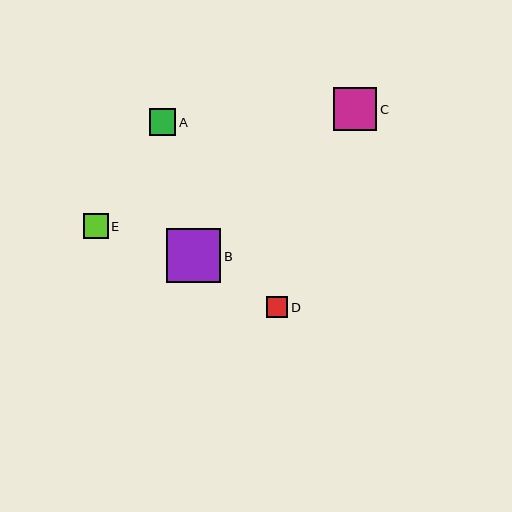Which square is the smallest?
Square D is the smallest with a size of approximately 22 pixels.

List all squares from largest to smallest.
From largest to smallest: B, C, A, E, D.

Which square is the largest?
Square B is the largest with a size of approximately 54 pixels.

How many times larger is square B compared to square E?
Square B is approximately 2.2 times the size of square E.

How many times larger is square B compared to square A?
Square B is approximately 2.1 times the size of square A.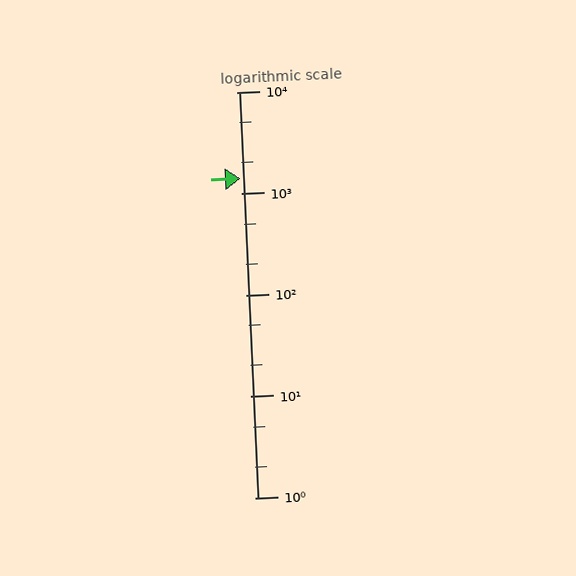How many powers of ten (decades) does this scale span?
The scale spans 4 decades, from 1 to 10000.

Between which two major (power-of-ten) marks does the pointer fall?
The pointer is between 1000 and 10000.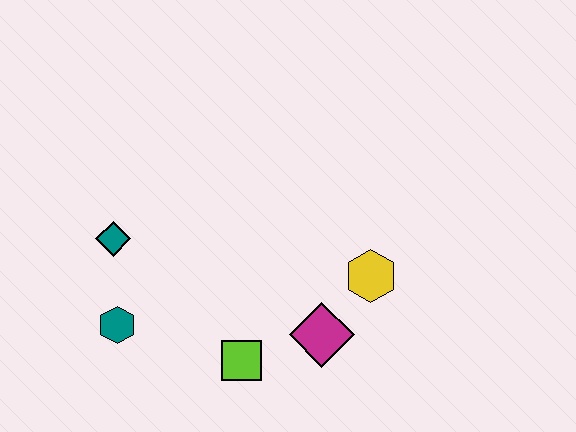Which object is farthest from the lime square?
The teal diamond is farthest from the lime square.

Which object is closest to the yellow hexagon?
The magenta diamond is closest to the yellow hexagon.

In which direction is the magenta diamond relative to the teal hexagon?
The magenta diamond is to the right of the teal hexagon.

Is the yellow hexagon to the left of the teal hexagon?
No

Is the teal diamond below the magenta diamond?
No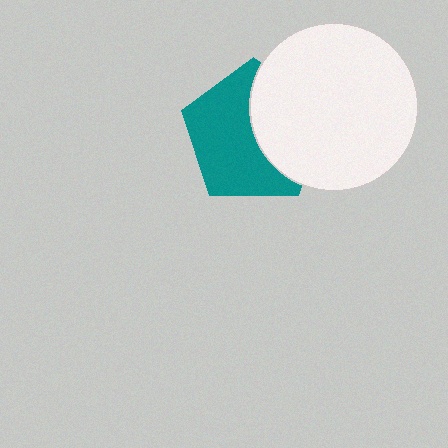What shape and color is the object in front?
The object in front is a white circle.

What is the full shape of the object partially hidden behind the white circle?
The partially hidden object is a teal pentagon.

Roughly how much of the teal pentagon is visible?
About half of it is visible (roughly 59%).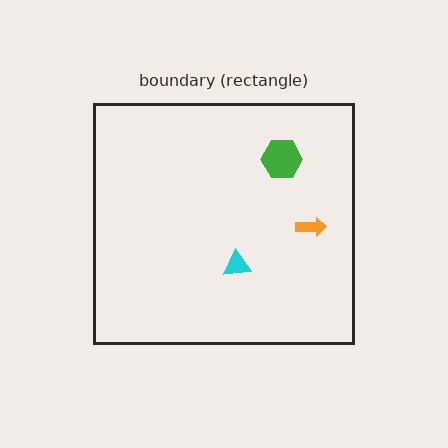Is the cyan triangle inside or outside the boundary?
Inside.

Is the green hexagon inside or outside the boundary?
Inside.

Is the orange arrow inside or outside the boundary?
Inside.